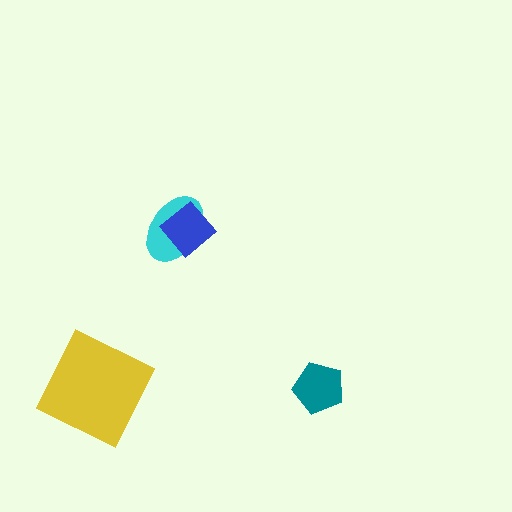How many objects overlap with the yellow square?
0 objects overlap with the yellow square.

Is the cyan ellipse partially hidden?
Yes, it is partially covered by another shape.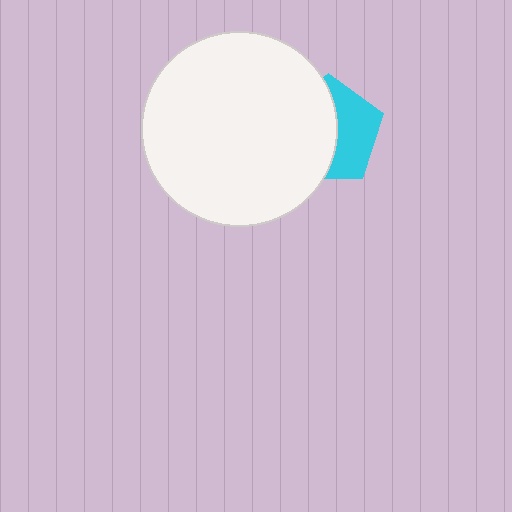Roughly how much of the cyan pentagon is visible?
A small part of it is visible (roughly 44%).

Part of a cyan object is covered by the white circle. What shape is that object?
It is a pentagon.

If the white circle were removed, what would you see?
You would see the complete cyan pentagon.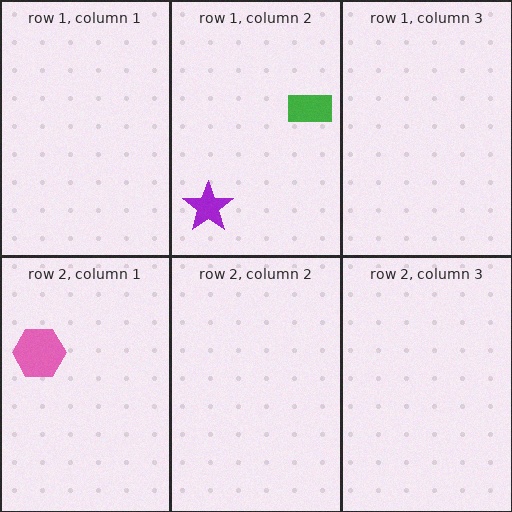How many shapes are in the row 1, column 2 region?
2.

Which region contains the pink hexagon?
The row 2, column 1 region.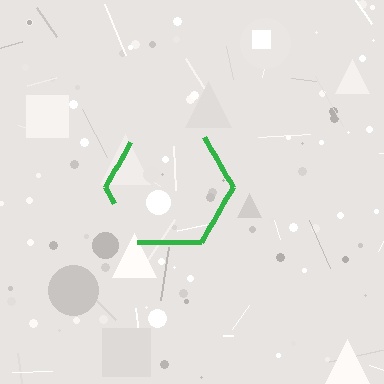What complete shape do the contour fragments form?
The contour fragments form a hexagon.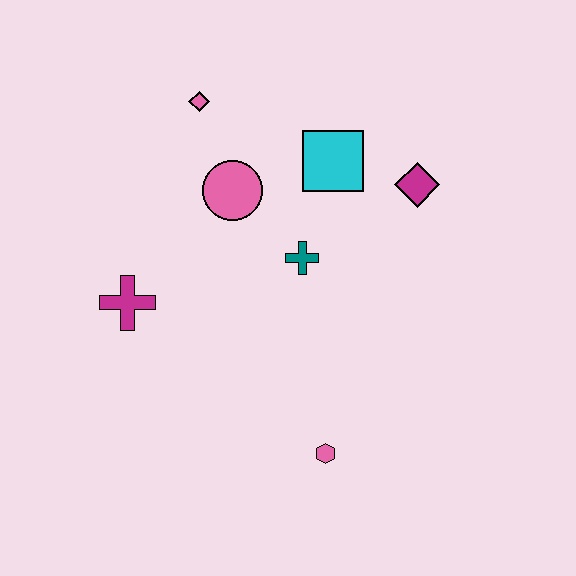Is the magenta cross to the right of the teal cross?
No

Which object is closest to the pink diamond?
The pink circle is closest to the pink diamond.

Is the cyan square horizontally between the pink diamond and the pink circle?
No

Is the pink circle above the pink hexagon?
Yes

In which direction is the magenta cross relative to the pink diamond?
The magenta cross is below the pink diamond.